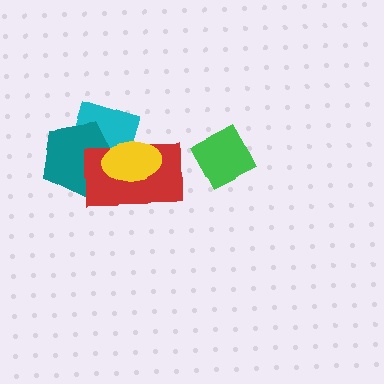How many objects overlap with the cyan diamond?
3 objects overlap with the cyan diamond.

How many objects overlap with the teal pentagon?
3 objects overlap with the teal pentagon.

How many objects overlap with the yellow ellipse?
3 objects overlap with the yellow ellipse.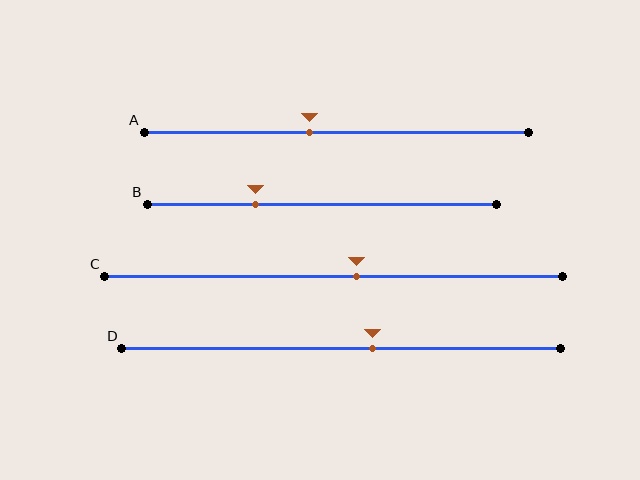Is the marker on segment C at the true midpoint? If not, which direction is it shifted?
No, the marker on segment C is shifted to the right by about 5% of the segment length.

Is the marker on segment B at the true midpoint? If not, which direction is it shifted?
No, the marker on segment B is shifted to the left by about 19% of the segment length.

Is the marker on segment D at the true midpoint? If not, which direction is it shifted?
No, the marker on segment D is shifted to the right by about 7% of the segment length.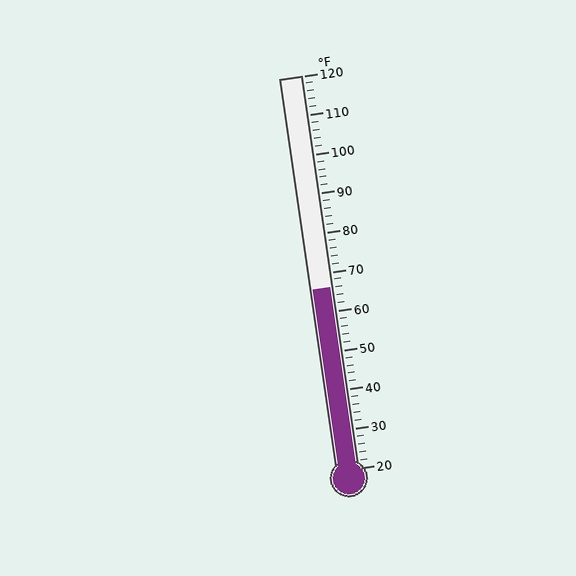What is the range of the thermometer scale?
The thermometer scale ranges from 20°F to 120°F.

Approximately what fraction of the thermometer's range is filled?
The thermometer is filled to approximately 45% of its range.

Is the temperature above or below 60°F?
The temperature is above 60°F.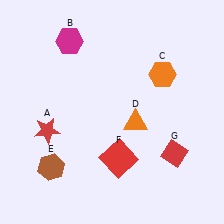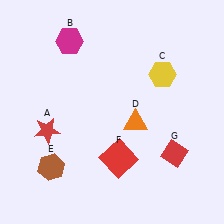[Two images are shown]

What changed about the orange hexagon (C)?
In Image 1, C is orange. In Image 2, it changed to yellow.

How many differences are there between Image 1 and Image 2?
There is 1 difference between the two images.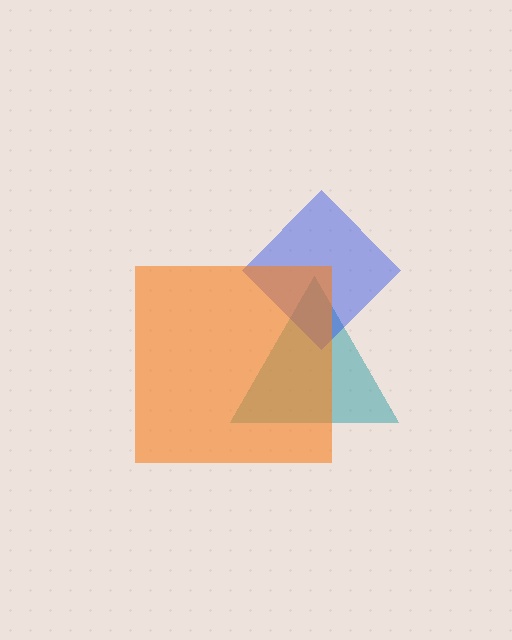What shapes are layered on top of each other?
The layered shapes are: a teal triangle, a blue diamond, an orange square.